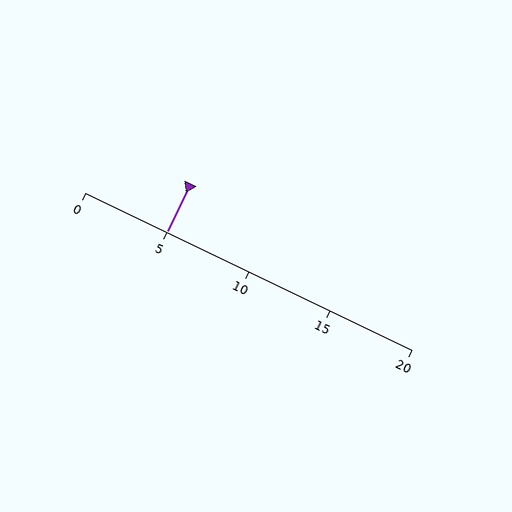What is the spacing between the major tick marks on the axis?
The major ticks are spaced 5 apart.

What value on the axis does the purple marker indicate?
The marker indicates approximately 5.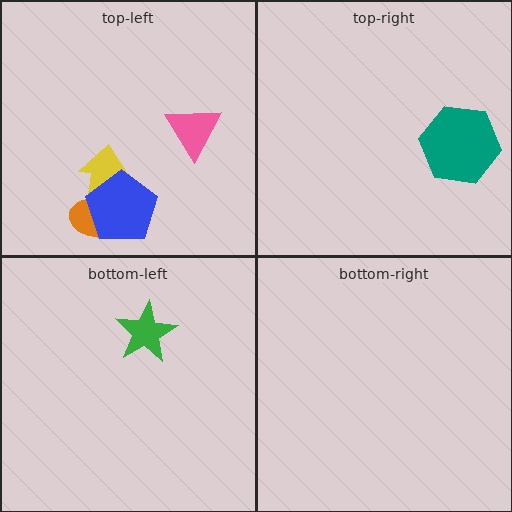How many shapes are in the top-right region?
1.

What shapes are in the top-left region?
The yellow arrow, the orange ellipse, the pink triangle, the blue pentagon.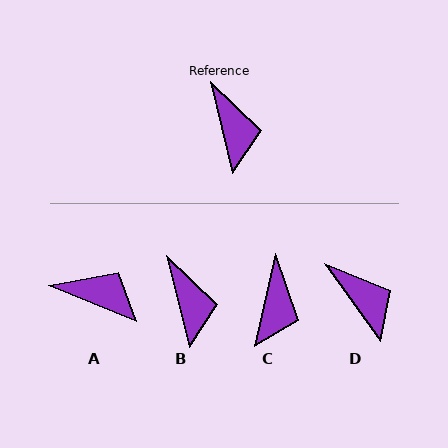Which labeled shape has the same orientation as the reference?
B.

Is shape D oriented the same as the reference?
No, it is off by about 22 degrees.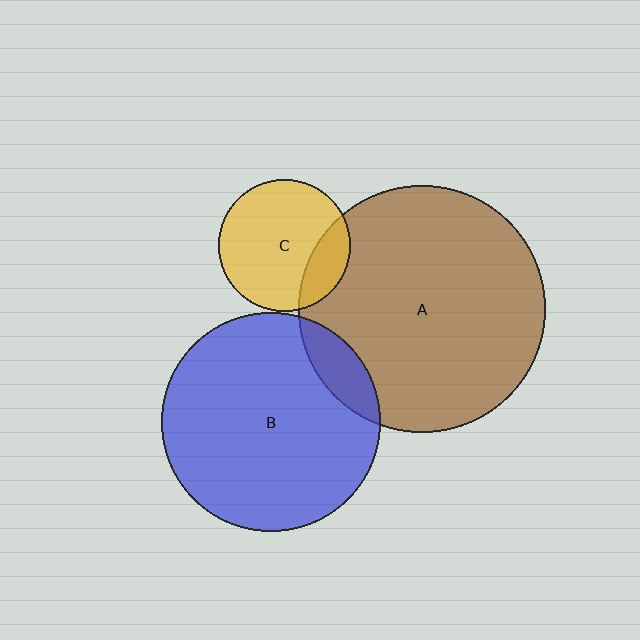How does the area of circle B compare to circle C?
Approximately 2.7 times.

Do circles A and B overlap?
Yes.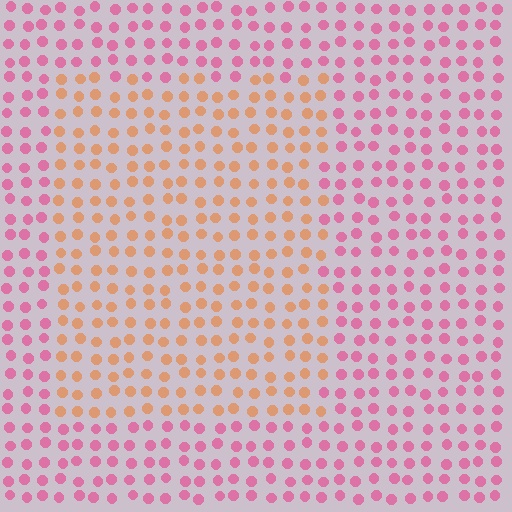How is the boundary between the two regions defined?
The boundary is defined purely by a slight shift in hue (about 52 degrees). Spacing, size, and orientation are identical on both sides.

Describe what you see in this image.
The image is filled with small pink elements in a uniform arrangement. A rectangle-shaped region is visible where the elements are tinted to a slightly different hue, forming a subtle color boundary.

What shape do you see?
I see a rectangle.